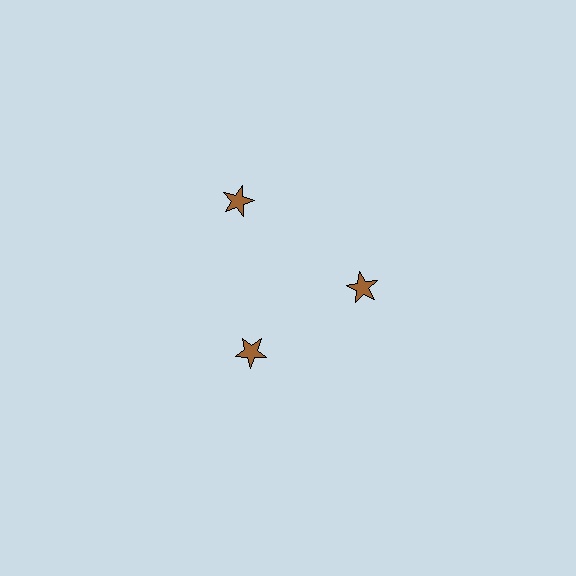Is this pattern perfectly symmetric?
No. The 3 brown stars are arranged in a ring, but one element near the 11 o'clock position is pushed outward from the center, breaking the 3-fold rotational symmetry.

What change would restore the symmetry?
The symmetry would be restored by moving it inward, back onto the ring so that all 3 stars sit at equal angles and equal distance from the center.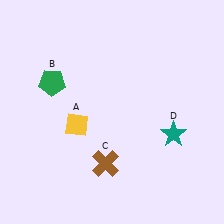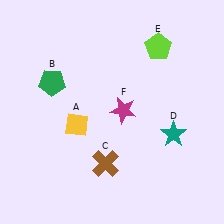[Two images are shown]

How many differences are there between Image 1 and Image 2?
There are 2 differences between the two images.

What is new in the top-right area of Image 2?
A lime pentagon (E) was added in the top-right area of Image 2.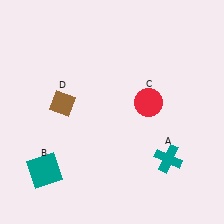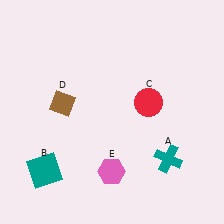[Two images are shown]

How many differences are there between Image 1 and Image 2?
There is 1 difference between the two images.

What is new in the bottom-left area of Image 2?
A pink hexagon (E) was added in the bottom-left area of Image 2.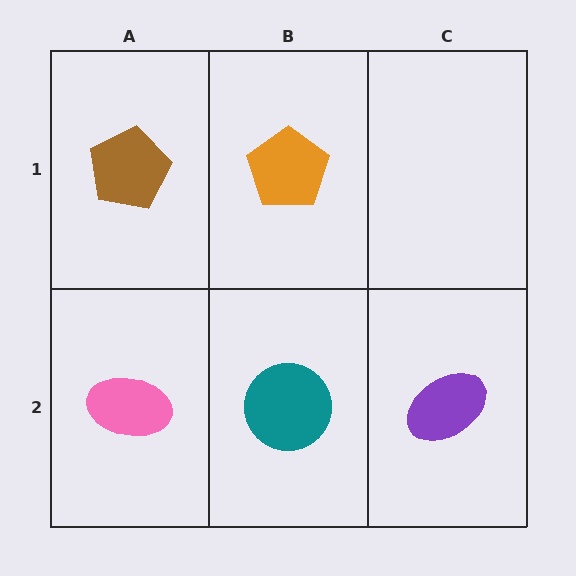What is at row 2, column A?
A pink ellipse.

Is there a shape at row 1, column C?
No, that cell is empty.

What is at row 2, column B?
A teal circle.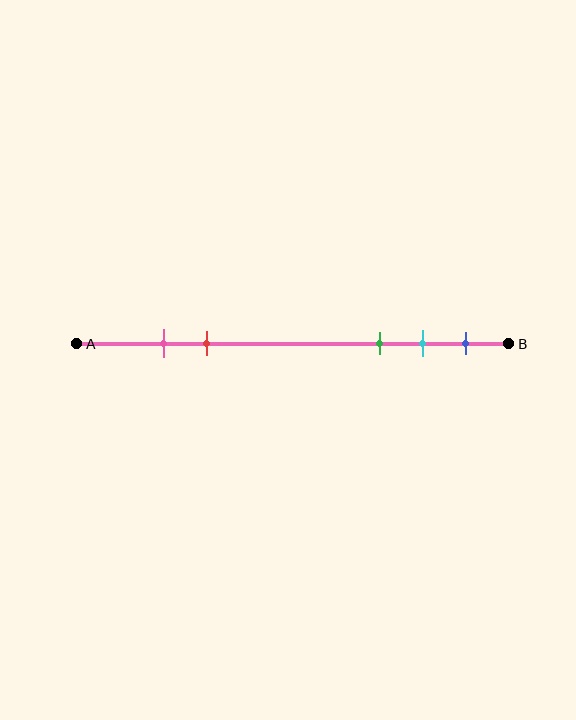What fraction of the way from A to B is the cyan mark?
The cyan mark is approximately 80% (0.8) of the way from A to B.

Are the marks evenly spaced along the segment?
No, the marks are not evenly spaced.